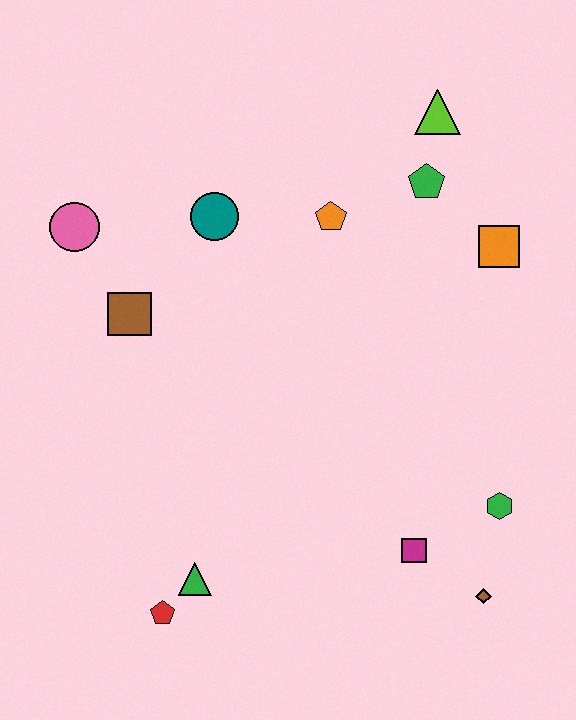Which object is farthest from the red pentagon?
The lime triangle is farthest from the red pentagon.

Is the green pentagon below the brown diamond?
No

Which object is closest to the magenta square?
The brown diamond is closest to the magenta square.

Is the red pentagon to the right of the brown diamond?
No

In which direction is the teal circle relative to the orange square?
The teal circle is to the left of the orange square.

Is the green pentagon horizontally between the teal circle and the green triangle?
No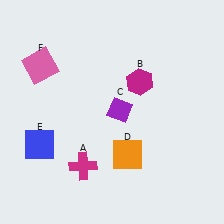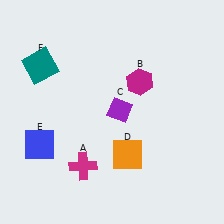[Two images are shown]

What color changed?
The square (F) changed from pink in Image 1 to teal in Image 2.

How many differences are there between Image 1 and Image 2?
There is 1 difference between the two images.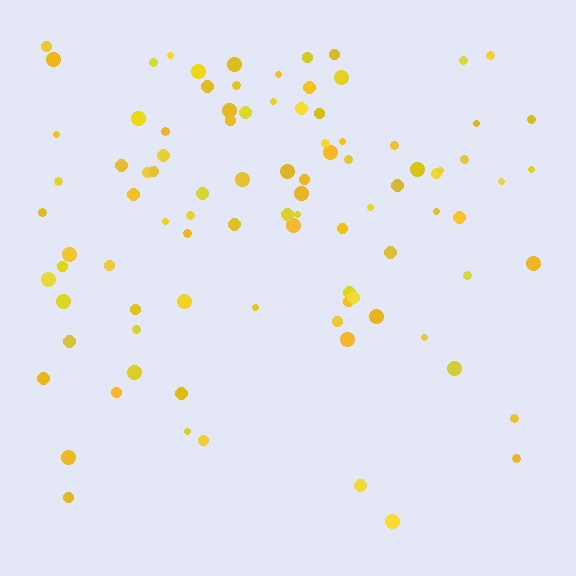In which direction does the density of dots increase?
From bottom to top, with the top side densest.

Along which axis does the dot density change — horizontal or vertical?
Vertical.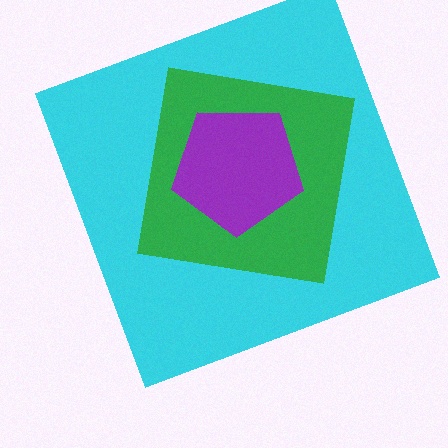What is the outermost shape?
The cyan square.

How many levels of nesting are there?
3.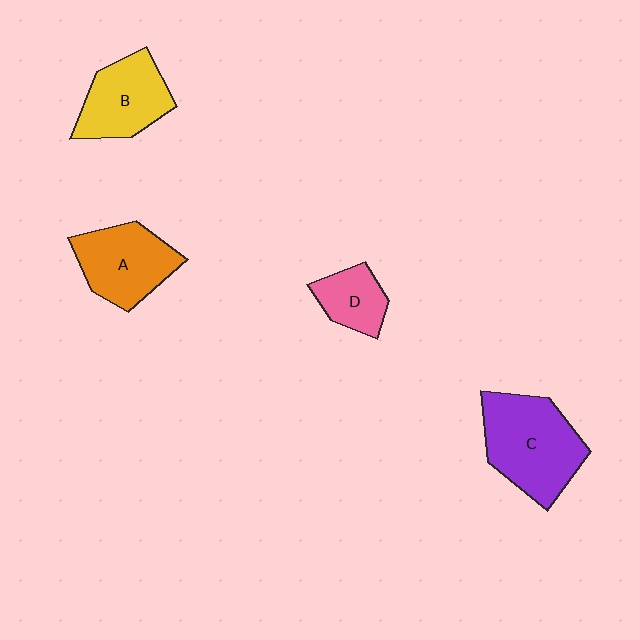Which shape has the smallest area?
Shape D (pink).